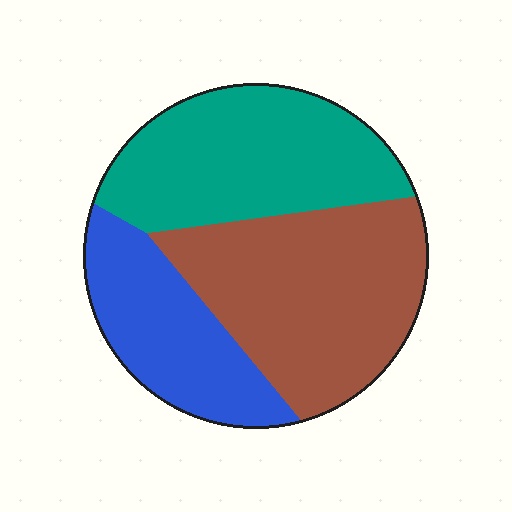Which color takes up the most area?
Brown, at roughly 40%.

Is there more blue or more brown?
Brown.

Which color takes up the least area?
Blue, at roughly 25%.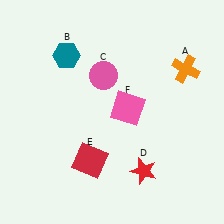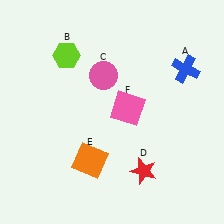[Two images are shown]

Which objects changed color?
A changed from orange to blue. B changed from teal to lime. E changed from red to orange.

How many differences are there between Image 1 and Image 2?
There are 3 differences between the two images.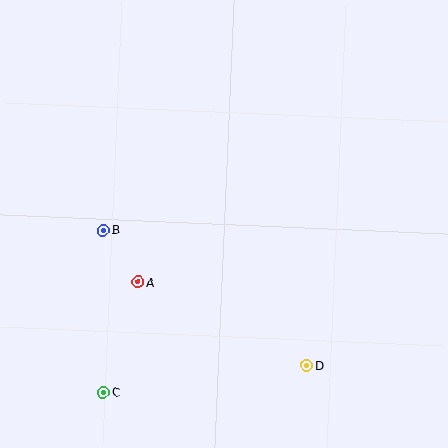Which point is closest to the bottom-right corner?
Point D is closest to the bottom-right corner.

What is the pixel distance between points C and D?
The distance between C and D is 205 pixels.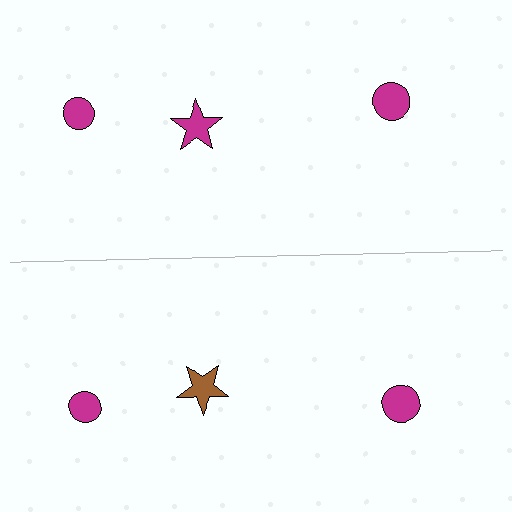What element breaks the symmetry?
The brown star on the bottom side breaks the symmetry — its mirror counterpart is magenta.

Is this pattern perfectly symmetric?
No, the pattern is not perfectly symmetric. The brown star on the bottom side breaks the symmetry — its mirror counterpart is magenta.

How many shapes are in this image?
There are 6 shapes in this image.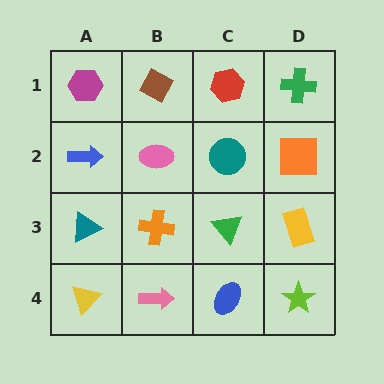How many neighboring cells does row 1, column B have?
3.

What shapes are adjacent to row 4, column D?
A yellow rectangle (row 3, column D), a blue ellipse (row 4, column C).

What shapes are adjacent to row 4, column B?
An orange cross (row 3, column B), a yellow triangle (row 4, column A), a blue ellipse (row 4, column C).